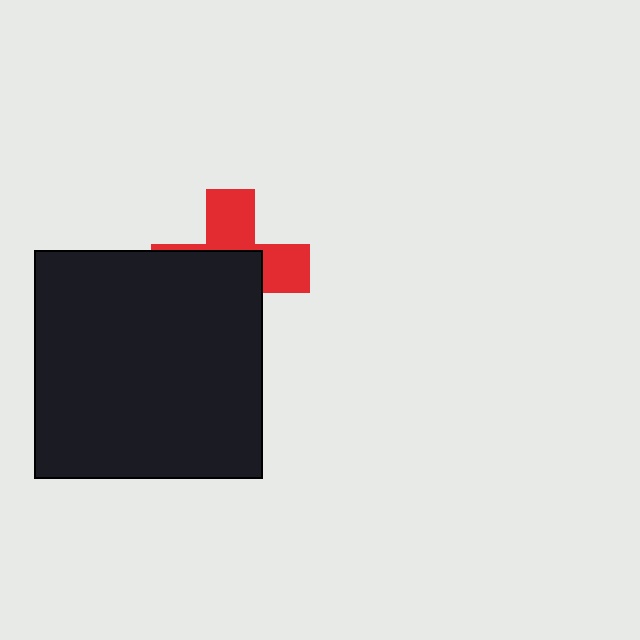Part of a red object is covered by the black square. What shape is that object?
It is a cross.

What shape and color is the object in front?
The object in front is a black square.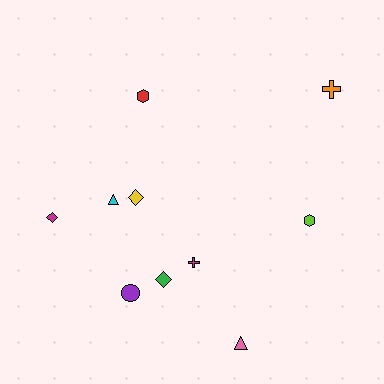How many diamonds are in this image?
There are 3 diamonds.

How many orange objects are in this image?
There is 1 orange object.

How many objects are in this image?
There are 10 objects.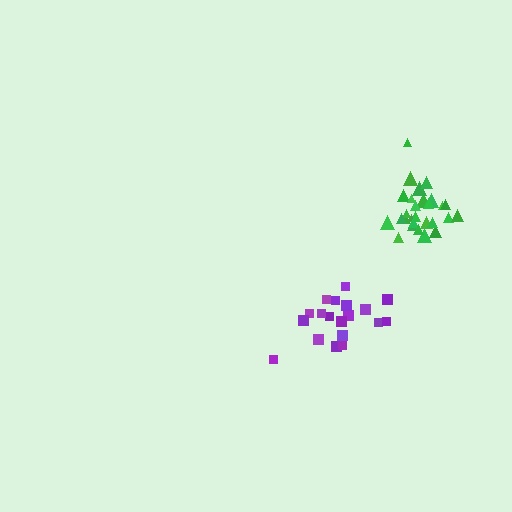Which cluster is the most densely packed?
Green.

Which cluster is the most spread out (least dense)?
Purple.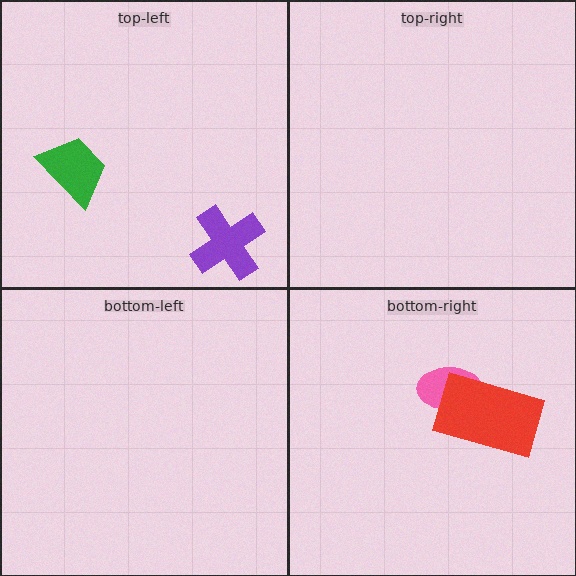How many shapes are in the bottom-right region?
2.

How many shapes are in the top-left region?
2.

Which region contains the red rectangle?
The bottom-right region.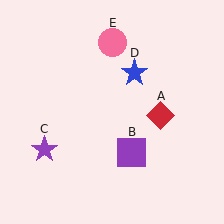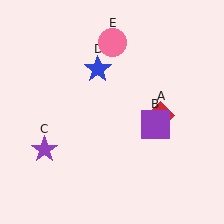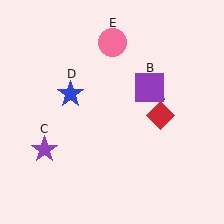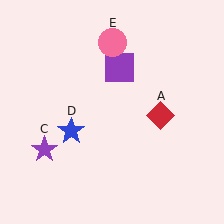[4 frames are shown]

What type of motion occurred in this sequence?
The purple square (object B), blue star (object D) rotated counterclockwise around the center of the scene.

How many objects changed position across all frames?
2 objects changed position: purple square (object B), blue star (object D).